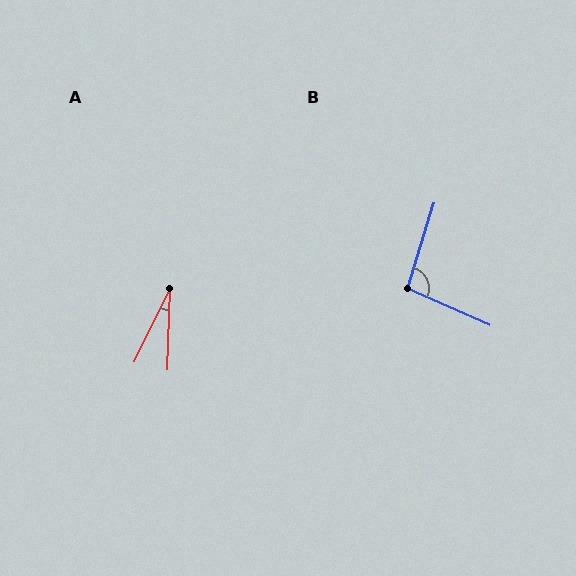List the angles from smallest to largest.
A (24°), B (97°).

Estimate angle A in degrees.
Approximately 24 degrees.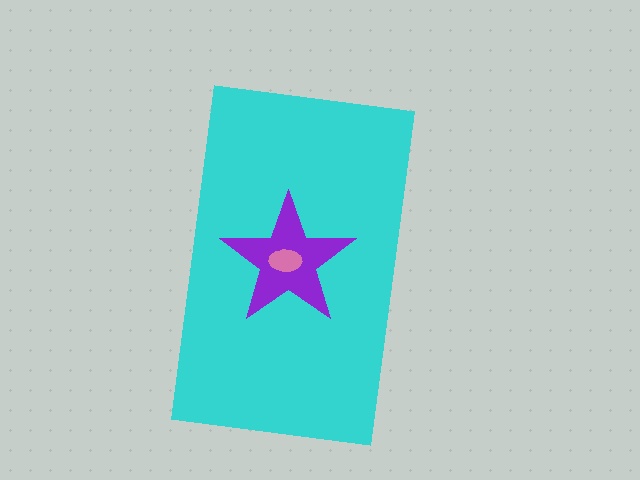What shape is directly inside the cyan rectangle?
The purple star.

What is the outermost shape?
The cyan rectangle.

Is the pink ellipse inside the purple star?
Yes.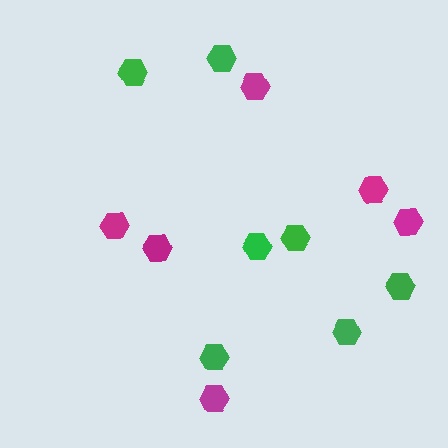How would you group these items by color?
There are 2 groups: one group of magenta hexagons (6) and one group of green hexagons (7).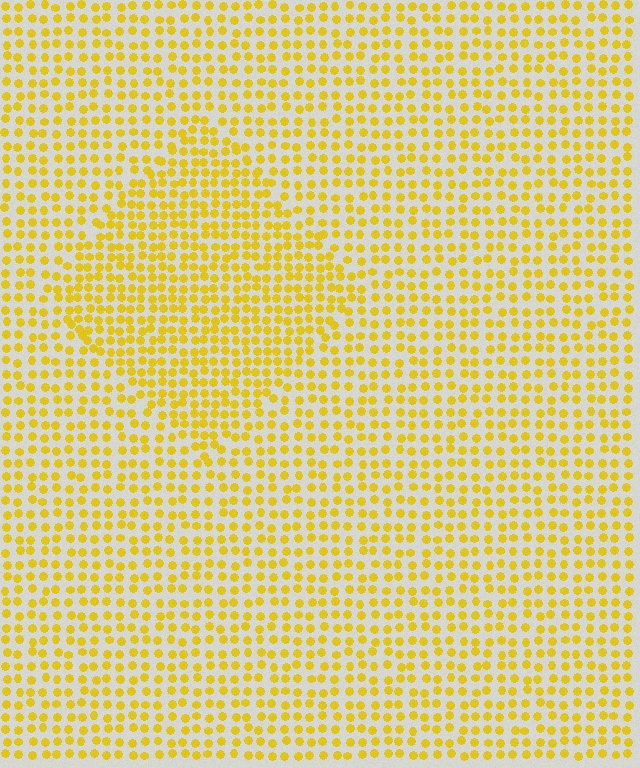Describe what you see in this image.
The image contains small yellow elements arranged at two different densities. A diamond-shaped region is visible where the elements are more densely packed than the surrounding area.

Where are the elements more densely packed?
The elements are more densely packed inside the diamond boundary.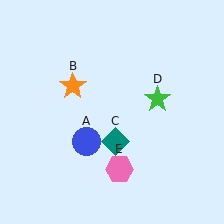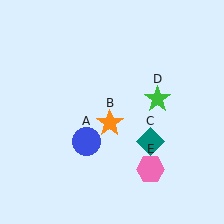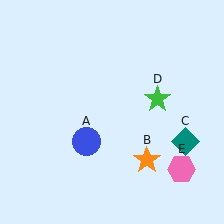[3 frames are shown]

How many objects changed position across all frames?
3 objects changed position: orange star (object B), teal diamond (object C), pink hexagon (object E).